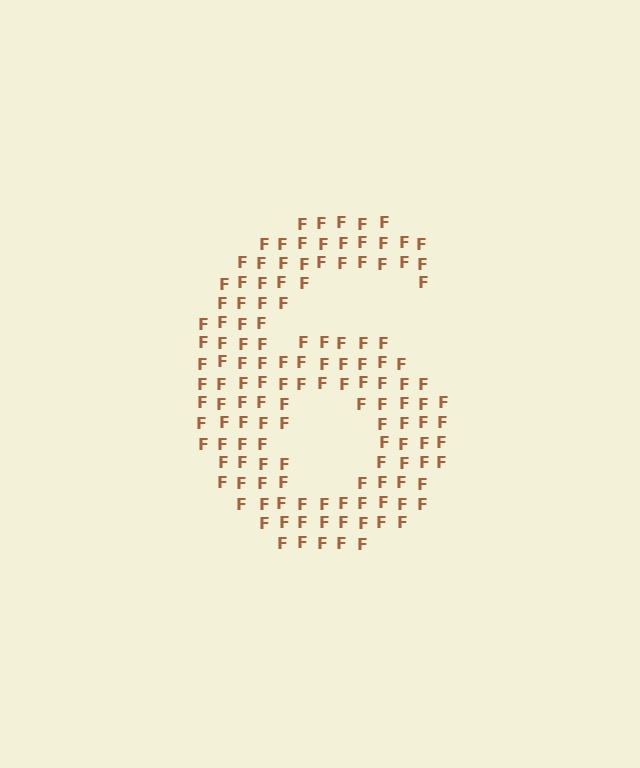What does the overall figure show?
The overall figure shows the digit 6.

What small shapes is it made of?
It is made of small letter F's.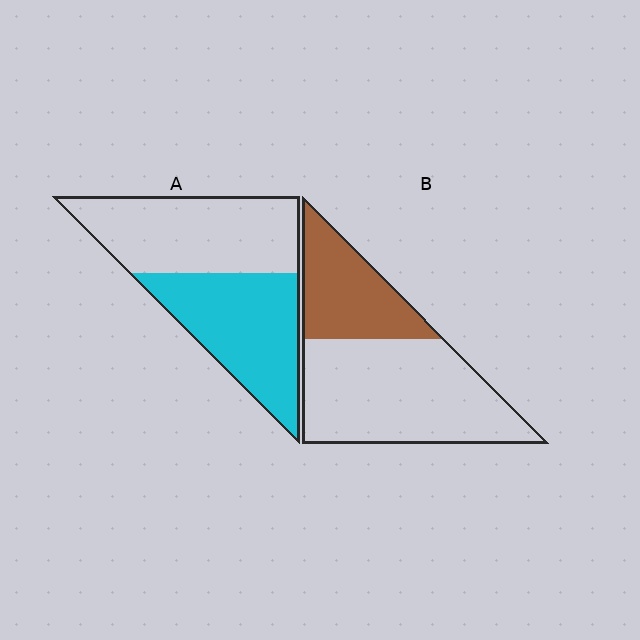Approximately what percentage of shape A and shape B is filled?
A is approximately 50% and B is approximately 35%.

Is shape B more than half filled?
No.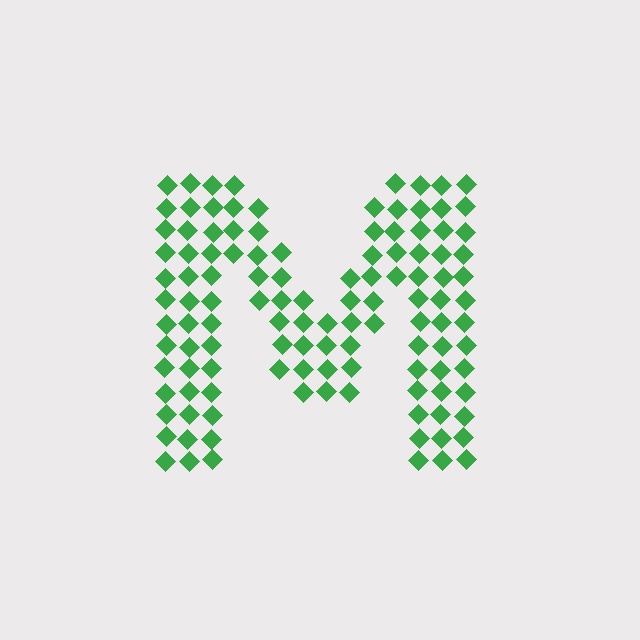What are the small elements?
The small elements are diamonds.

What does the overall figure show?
The overall figure shows the letter M.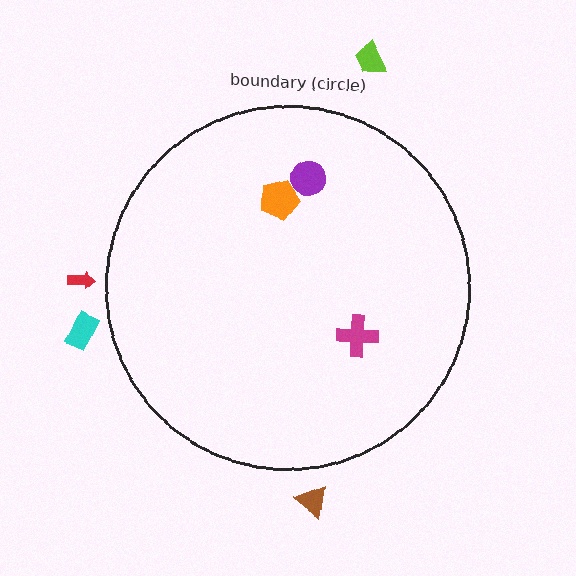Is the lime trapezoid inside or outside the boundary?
Outside.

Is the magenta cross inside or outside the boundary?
Inside.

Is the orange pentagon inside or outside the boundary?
Inside.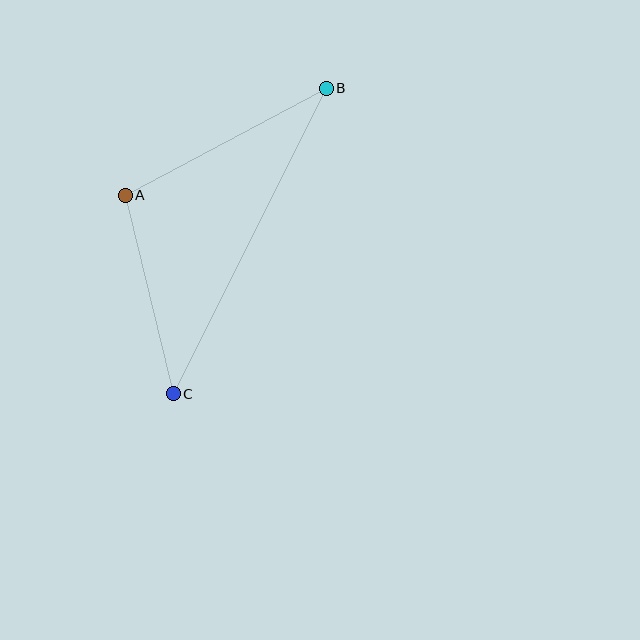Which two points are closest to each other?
Points A and C are closest to each other.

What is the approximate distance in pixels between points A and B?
The distance between A and B is approximately 228 pixels.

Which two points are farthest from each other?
Points B and C are farthest from each other.